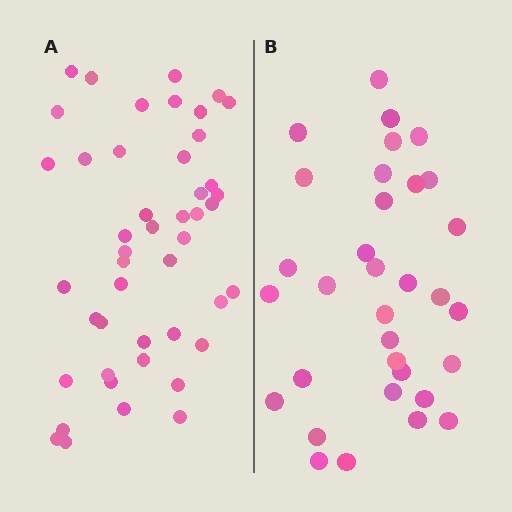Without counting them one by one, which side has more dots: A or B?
Region A (the left region) has more dots.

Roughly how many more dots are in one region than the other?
Region A has approximately 15 more dots than region B.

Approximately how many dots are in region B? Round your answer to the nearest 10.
About 30 dots. (The exact count is 33, which rounds to 30.)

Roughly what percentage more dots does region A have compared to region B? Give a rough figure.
About 40% more.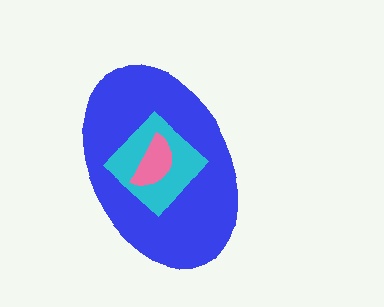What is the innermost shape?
The pink semicircle.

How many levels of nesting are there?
3.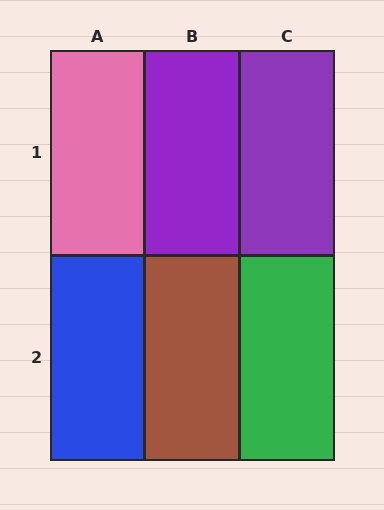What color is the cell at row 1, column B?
Purple.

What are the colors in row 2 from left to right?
Blue, brown, green.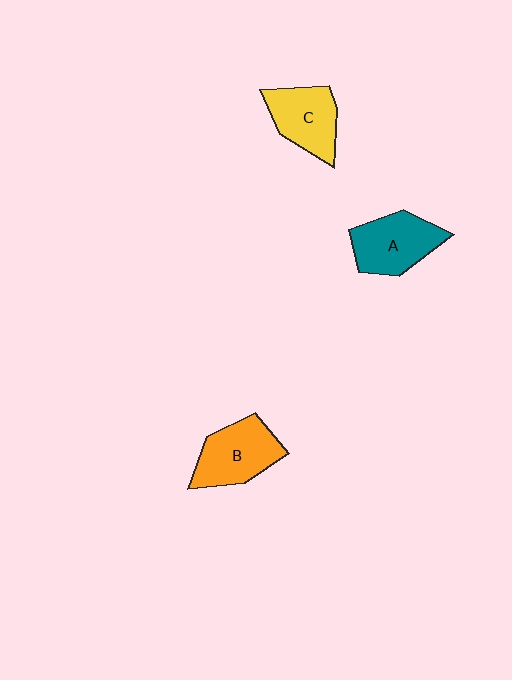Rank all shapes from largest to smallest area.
From largest to smallest: B (orange), A (teal), C (yellow).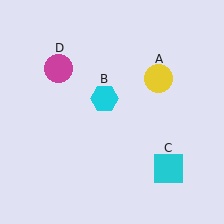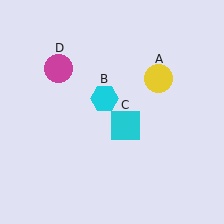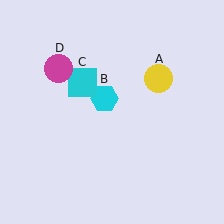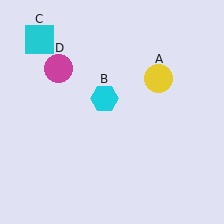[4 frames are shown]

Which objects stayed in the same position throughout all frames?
Yellow circle (object A) and cyan hexagon (object B) and magenta circle (object D) remained stationary.